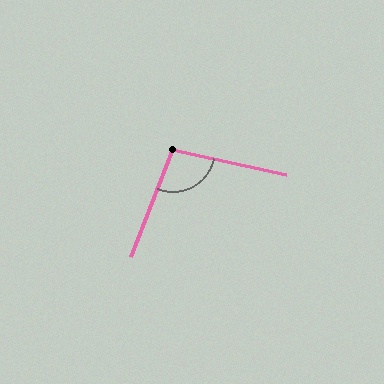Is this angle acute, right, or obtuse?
It is obtuse.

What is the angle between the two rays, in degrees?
Approximately 99 degrees.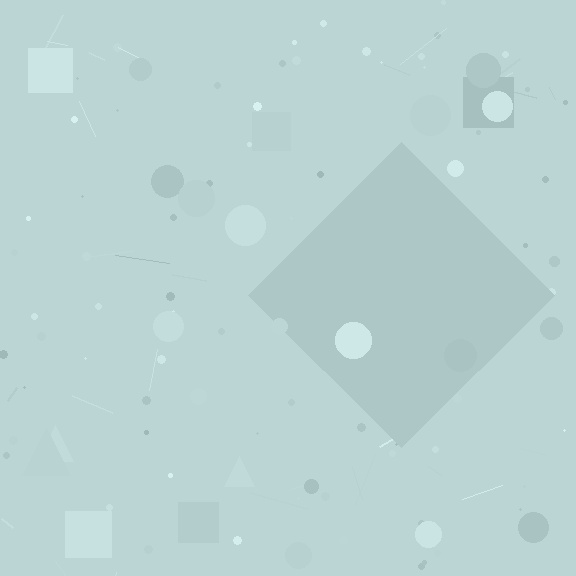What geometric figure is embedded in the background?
A diamond is embedded in the background.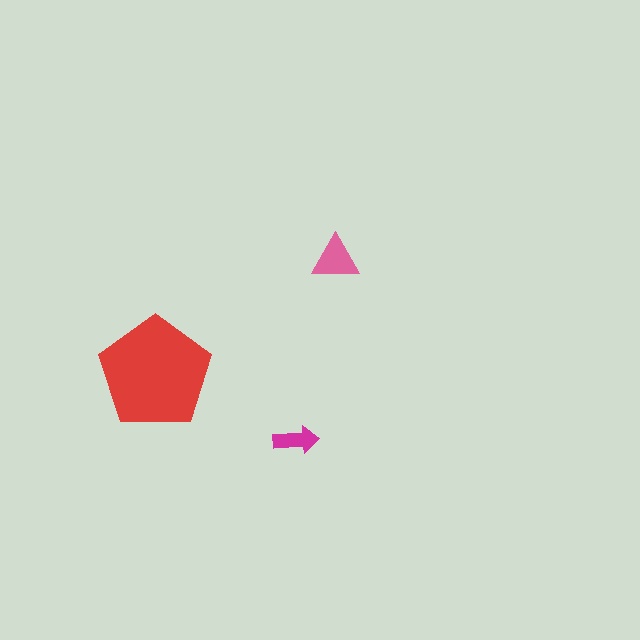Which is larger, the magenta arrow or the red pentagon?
The red pentagon.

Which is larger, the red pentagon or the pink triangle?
The red pentagon.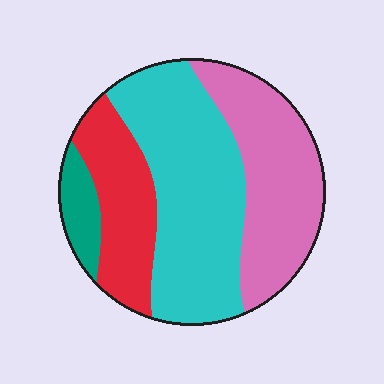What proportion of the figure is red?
Red takes up about one fifth (1/5) of the figure.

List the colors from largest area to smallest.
From largest to smallest: cyan, pink, red, teal.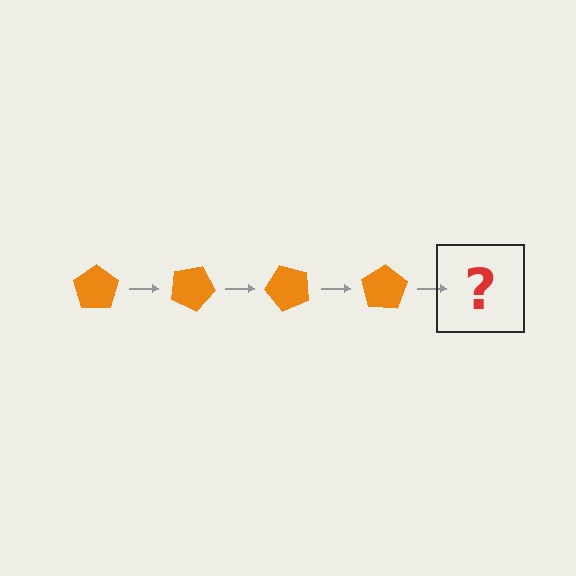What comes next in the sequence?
The next element should be an orange pentagon rotated 100 degrees.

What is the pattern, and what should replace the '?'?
The pattern is that the pentagon rotates 25 degrees each step. The '?' should be an orange pentagon rotated 100 degrees.